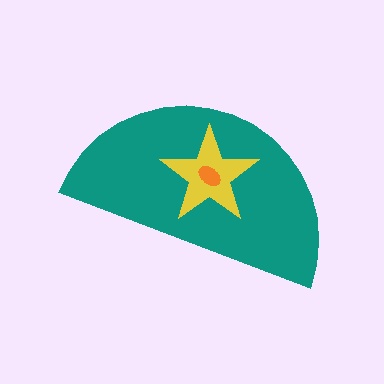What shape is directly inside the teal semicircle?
The yellow star.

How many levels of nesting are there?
3.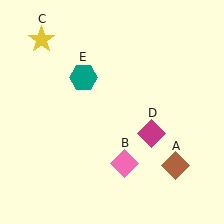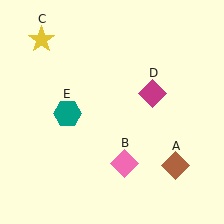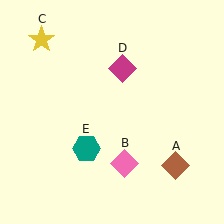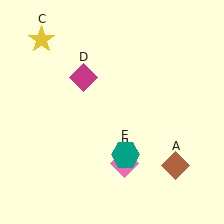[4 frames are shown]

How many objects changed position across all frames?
2 objects changed position: magenta diamond (object D), teal hexagon (object E).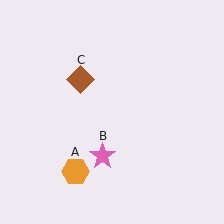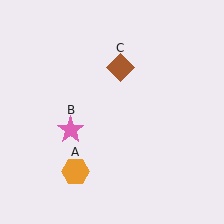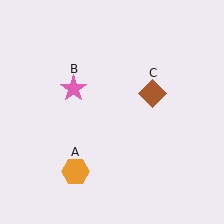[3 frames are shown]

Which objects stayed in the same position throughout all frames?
Orange hexagon (object A) remained stationary.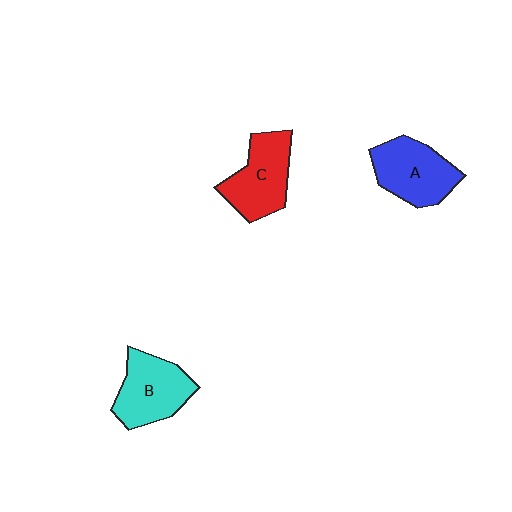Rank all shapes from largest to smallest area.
From largest to smallest: B (cyan), A (blue), C (red).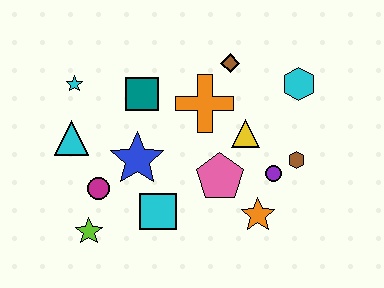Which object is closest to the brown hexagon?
The purple circle is closest to the brown hexagon.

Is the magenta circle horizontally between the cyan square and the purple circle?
No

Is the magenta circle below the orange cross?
Yes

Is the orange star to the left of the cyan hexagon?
Yes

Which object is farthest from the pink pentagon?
The cyan star is farthest from the pink pentagon.